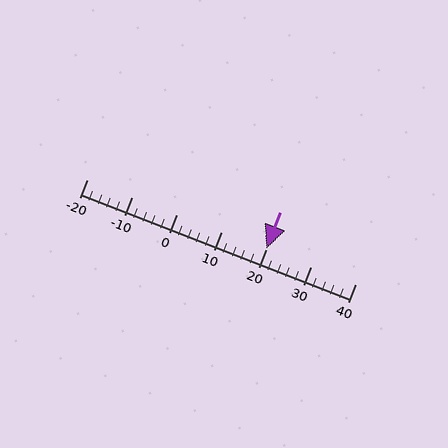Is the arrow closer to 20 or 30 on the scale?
The arrow is closer to 20.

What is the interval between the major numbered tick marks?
The major tick marks are spaced 10 units apart.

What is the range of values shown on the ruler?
The ruler shows values from -20 to 40.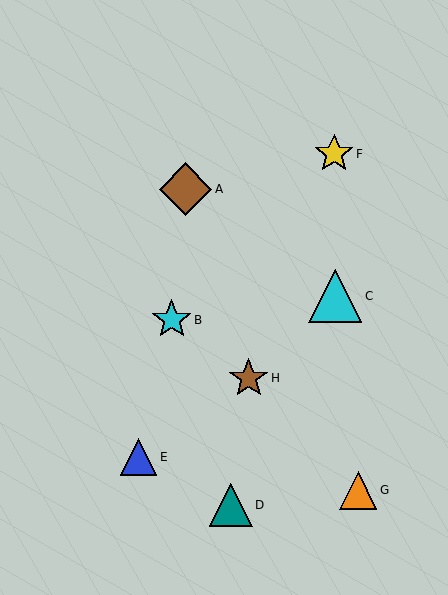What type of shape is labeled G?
Shape G is an orange triangle.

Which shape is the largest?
The cyan triangle (labeled C) is the largest.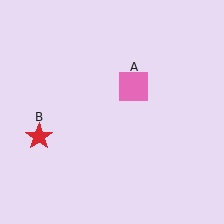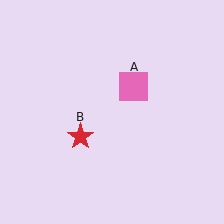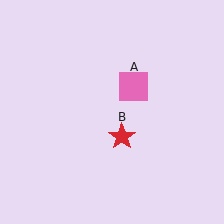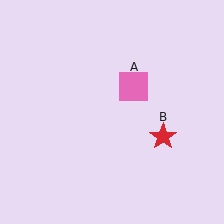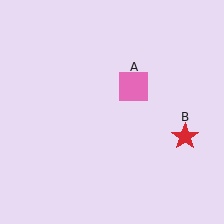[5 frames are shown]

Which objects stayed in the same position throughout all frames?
Pink square (object A) remained stationary.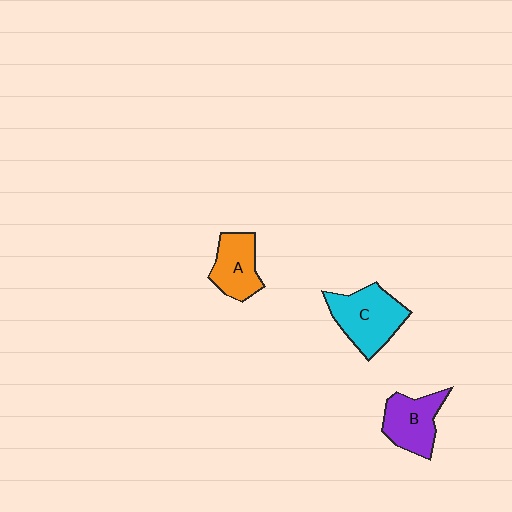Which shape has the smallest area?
Shape A (orange).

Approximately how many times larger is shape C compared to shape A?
Approximately 1.4 times.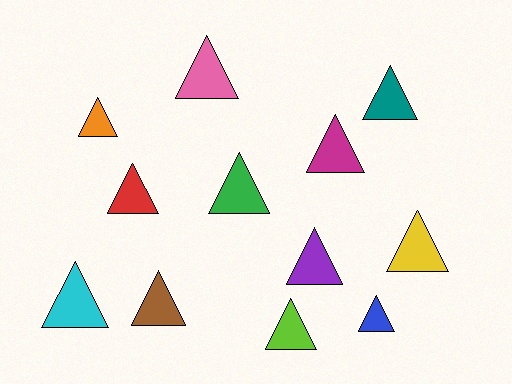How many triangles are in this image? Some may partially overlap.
There are 12 triangles.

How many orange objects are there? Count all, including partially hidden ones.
There is 1 orange object.